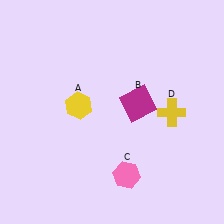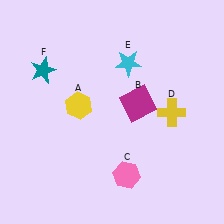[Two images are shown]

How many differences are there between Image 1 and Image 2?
There are 2 differences between the two images.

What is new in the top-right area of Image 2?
A cyan star (E) was added in the top-right area of Image 2.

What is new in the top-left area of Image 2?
A teal star (F) was added in the top-left area of Image 2.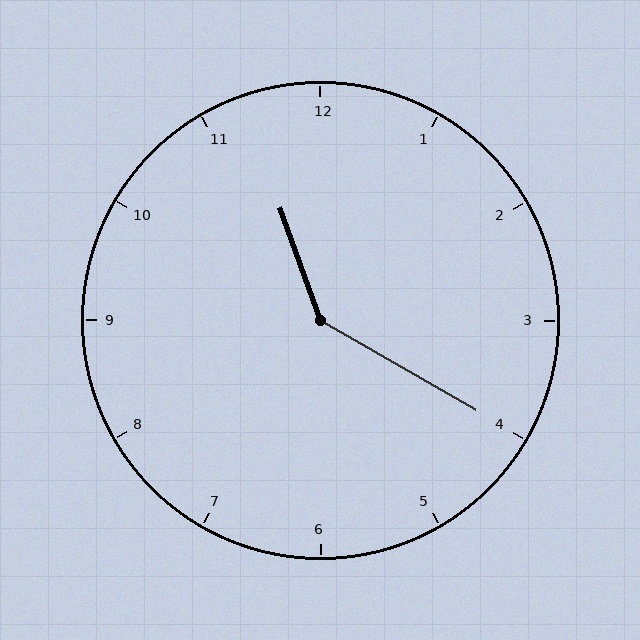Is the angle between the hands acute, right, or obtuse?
It is obtuse.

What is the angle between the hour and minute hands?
Approximately 140 degrees.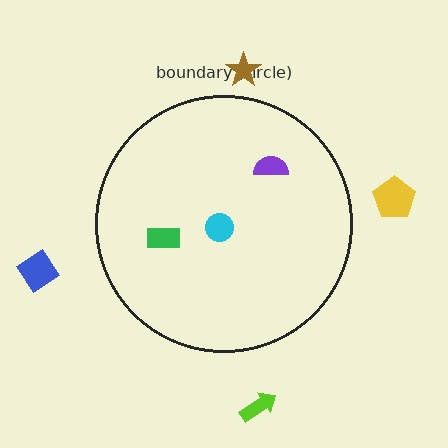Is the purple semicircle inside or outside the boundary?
Inside.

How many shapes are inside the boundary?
3 inside, 4 outside.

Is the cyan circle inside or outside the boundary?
Inside.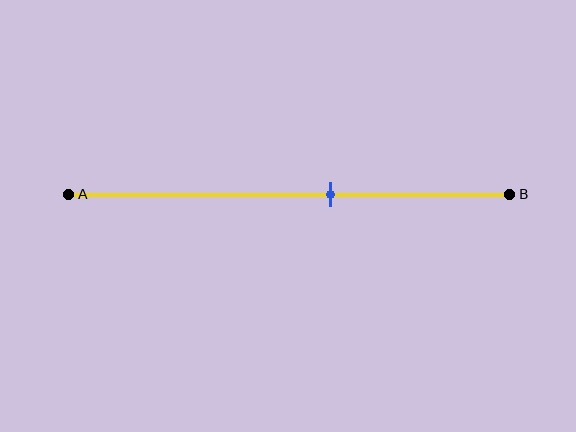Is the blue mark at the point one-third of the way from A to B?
No, the mark is at about 60% from A, not at the 33% one-third point.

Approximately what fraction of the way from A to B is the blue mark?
The blue mark is approximately 60% of the way from A to B.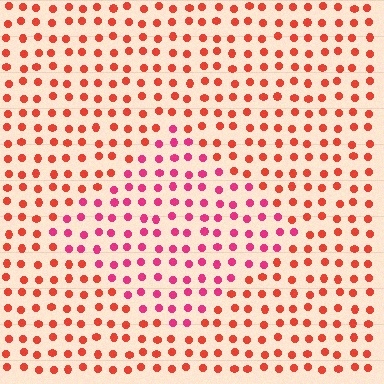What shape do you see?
I see a diamond.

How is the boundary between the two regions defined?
The boundary is defined purely by a slight shift in hue (about 33 degrees). Spacing, size, and orientation are identical on both sides.